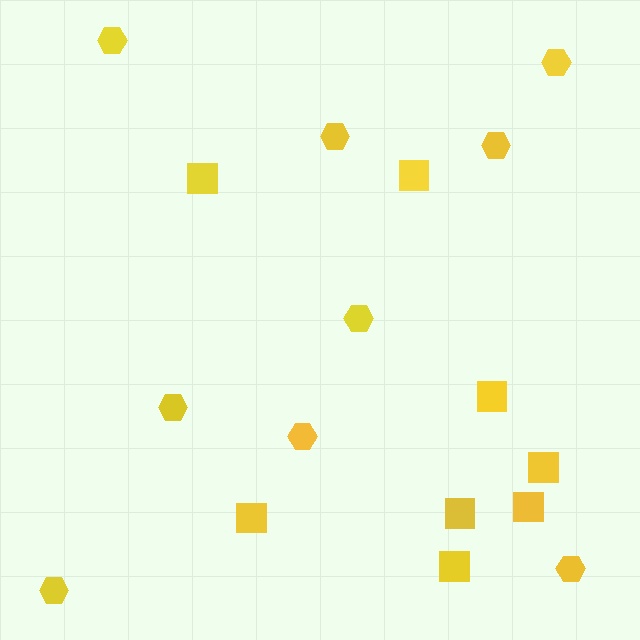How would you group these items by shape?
There are 2 groups: one group of hexagons (9) and one group of squares (8).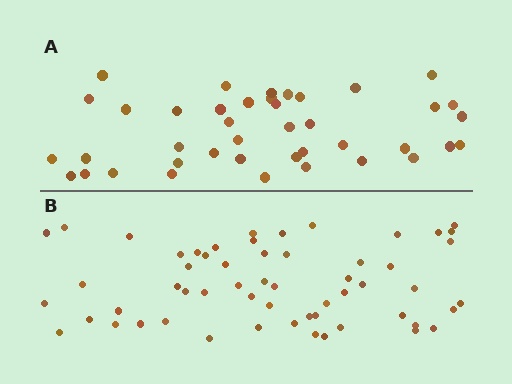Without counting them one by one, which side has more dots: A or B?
Region B (the bottom region) has more dots.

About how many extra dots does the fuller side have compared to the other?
Region B has approximately 15 more dots than region A.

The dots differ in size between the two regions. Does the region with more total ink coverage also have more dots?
No. Region A has more total ink coverage because its dots are larger, but region B actually contains more individual dots. Total area can be misleading — the number of items is what matters here.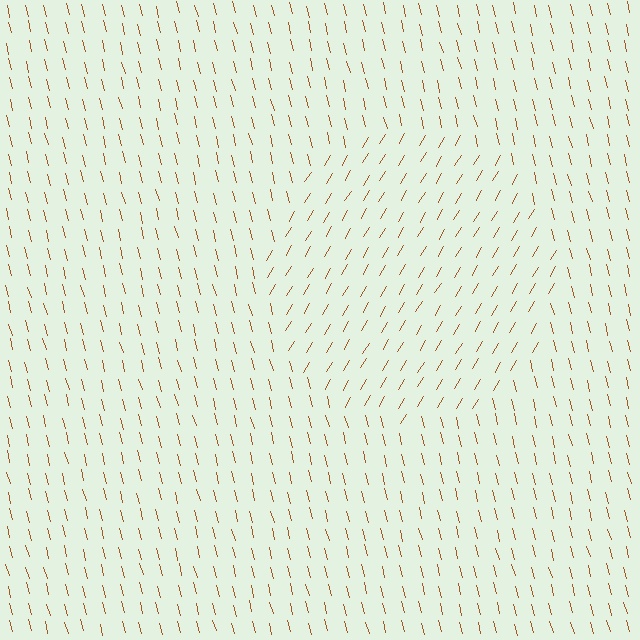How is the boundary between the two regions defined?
The boundary is defined purely by a change in line orientation (approximately 45 degrees difference). All lines are the same color and thickness.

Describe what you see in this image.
The image is filled with small brown line segments. A circle region in the image has lines oriented differently from the surrounding lines, creating a visible texture boundary.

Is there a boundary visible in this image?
Yes, there is a texture boundary formed by a change in line orientation.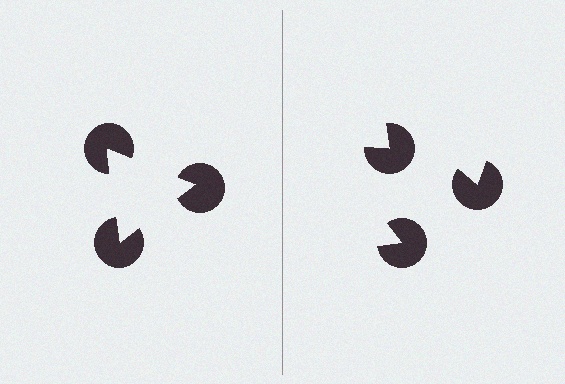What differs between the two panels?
The pac-man discs are positioned identically on both sides; only the wedge orientations differ. On the left they align to a triangle; on the right they are misaligned.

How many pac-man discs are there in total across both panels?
6 — 3 on each side.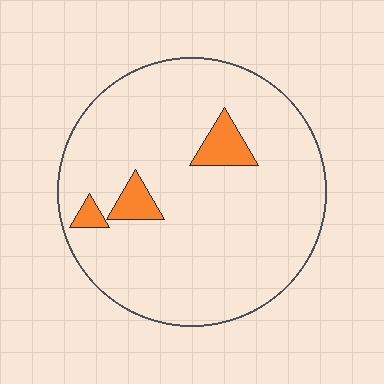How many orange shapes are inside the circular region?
3.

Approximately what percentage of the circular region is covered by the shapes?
Approximately 10%.